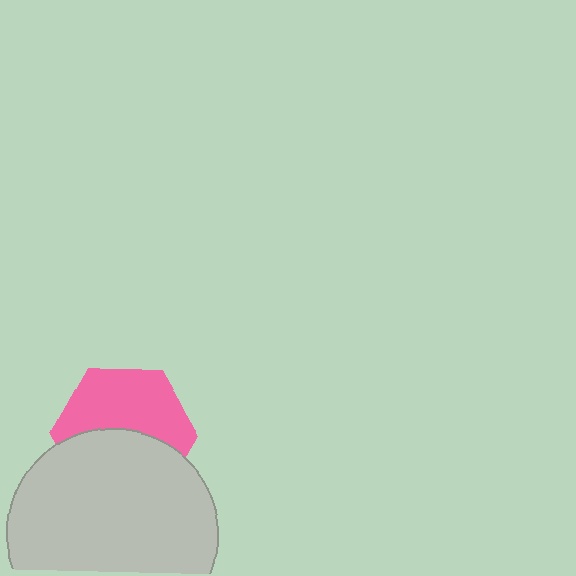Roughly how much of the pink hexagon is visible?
About half of it is visible (roughly 52%).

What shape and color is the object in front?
The object in front is a light gray circle.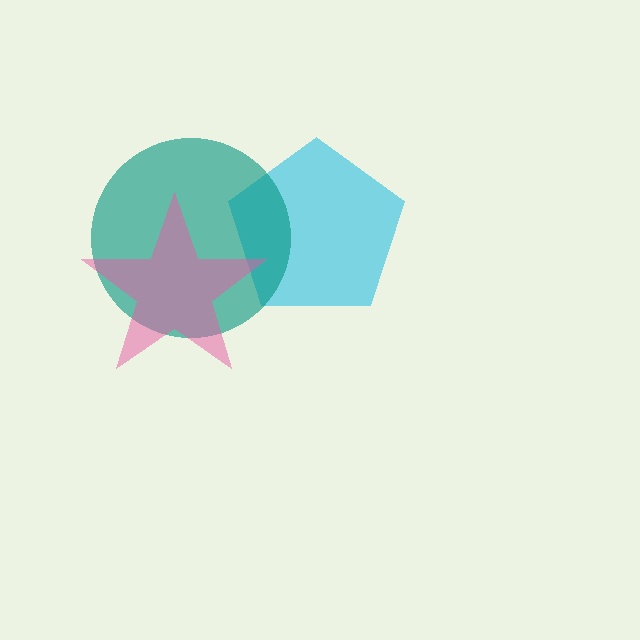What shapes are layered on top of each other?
The layered shapes are: a cyan pentagon, a teal circle, a pink star.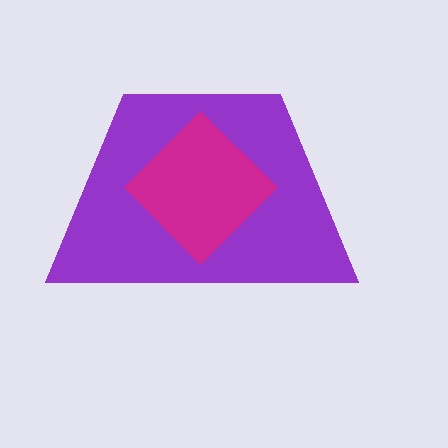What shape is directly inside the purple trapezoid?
The magenta diamond.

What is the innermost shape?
The magenta diamond.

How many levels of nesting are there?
2.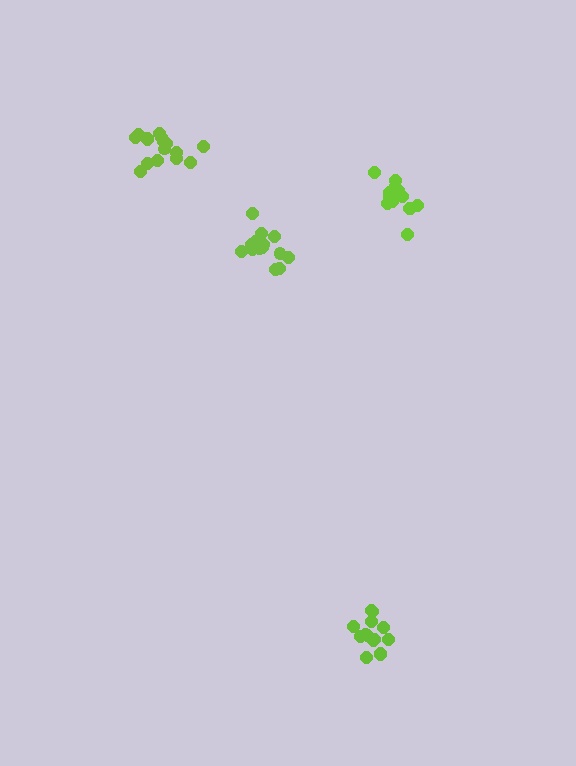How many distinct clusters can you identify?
There are 4 distinct clusters.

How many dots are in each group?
Group 1: 14 dots, Group 2: 16 dots, Group 3: 14 dots, Group 4: 14 dots (58 total).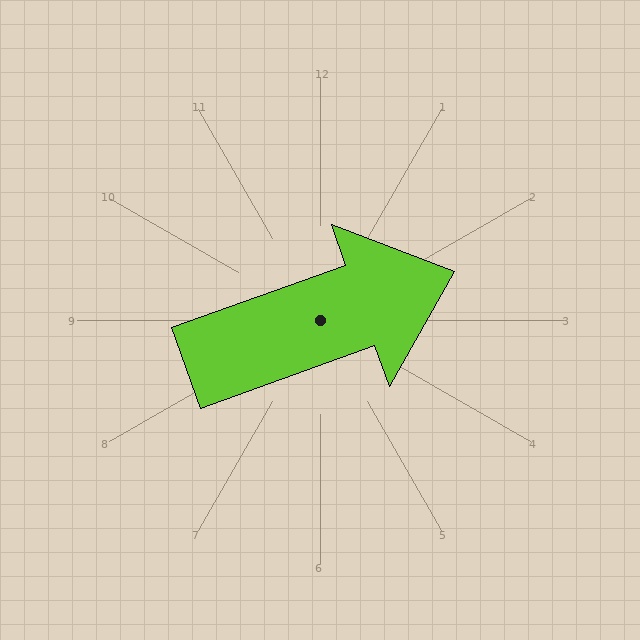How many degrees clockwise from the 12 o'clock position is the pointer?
Approximately 70 degrees.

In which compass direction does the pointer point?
East.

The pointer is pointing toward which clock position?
Roughly 2 o'clock.